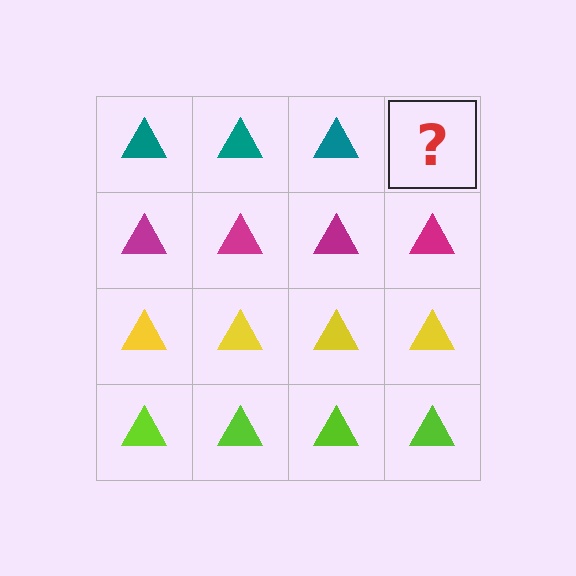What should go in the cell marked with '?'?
The missing cell should contain a teal triangle.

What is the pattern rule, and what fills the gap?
The rule is that each row has a consistent color. The gap should be filled with a teal triangle.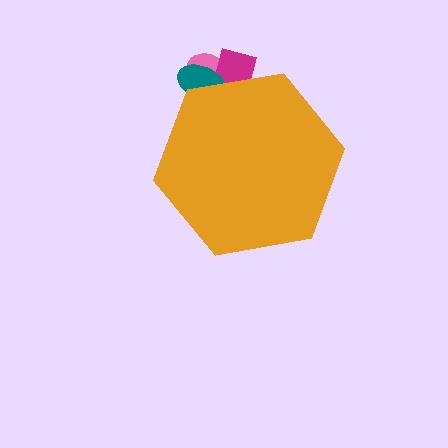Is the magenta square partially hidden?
Yes, the magenta square is partially hidden behind the orange hexagon.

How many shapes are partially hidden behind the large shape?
3 shapes are partially hidden.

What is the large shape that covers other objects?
An orange hexagon.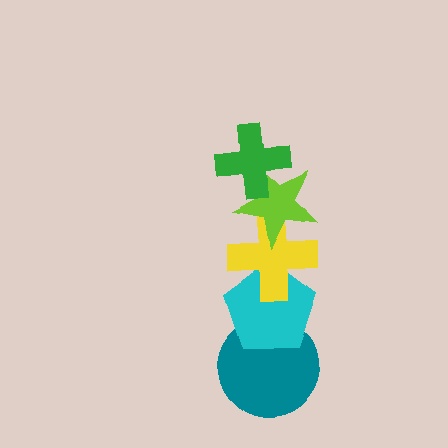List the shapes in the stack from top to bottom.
From top to bottom: the green cross, the lime star, the yellow cross, the cyan pentagon, the teal circle.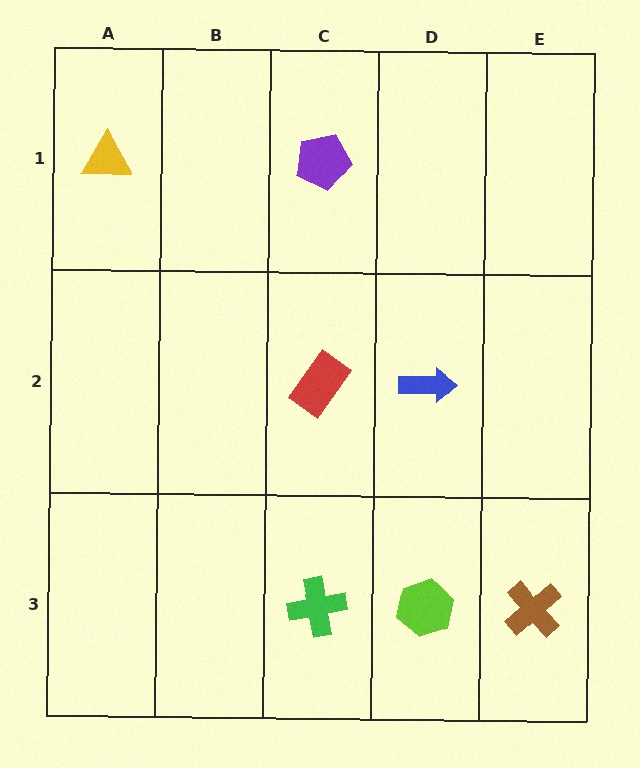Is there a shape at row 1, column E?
No, that cell is empty.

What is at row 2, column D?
A blue arrow.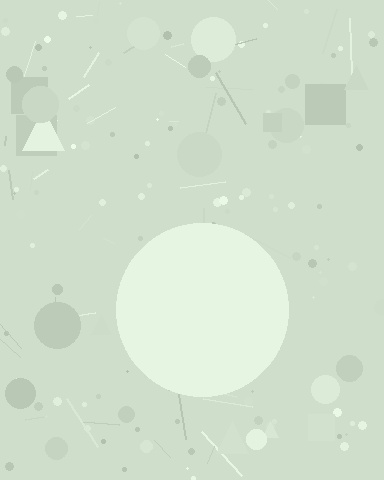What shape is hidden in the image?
A circle is hidden in the image.